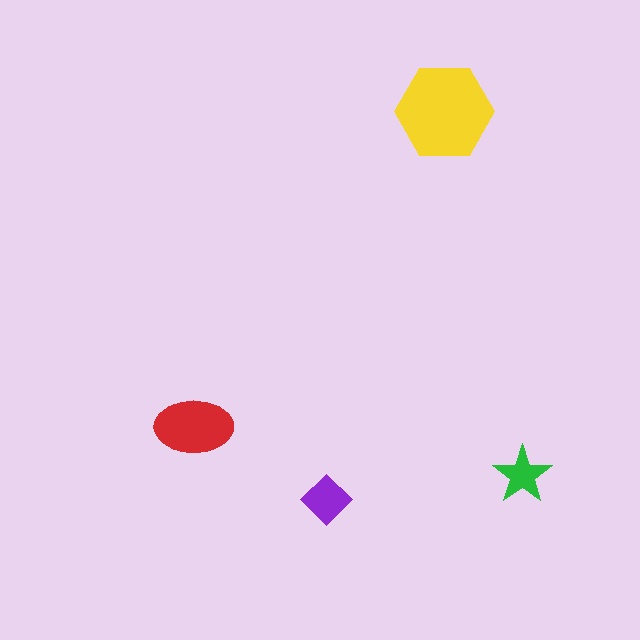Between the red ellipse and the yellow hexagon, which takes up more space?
The yellow hexagon.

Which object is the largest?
The yellow hexagon.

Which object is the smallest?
The green star.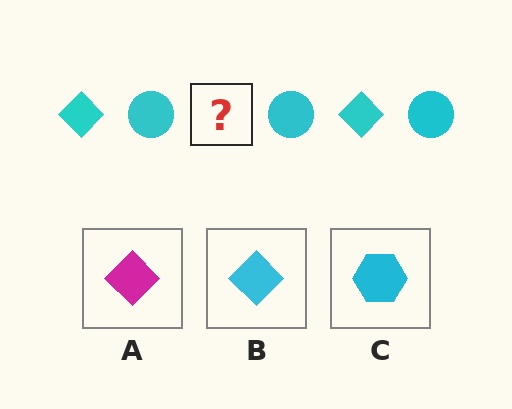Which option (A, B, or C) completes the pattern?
B.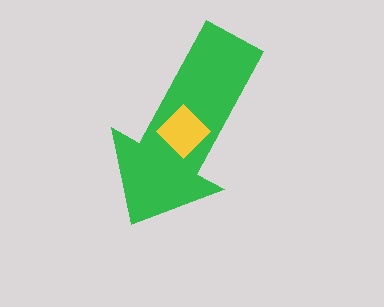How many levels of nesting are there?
2.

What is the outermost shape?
The green arrow.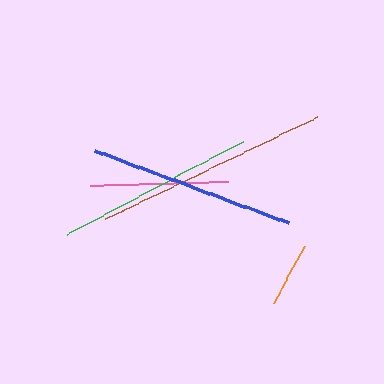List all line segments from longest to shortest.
From longest to shortest: brown, blue, green, pink, orange.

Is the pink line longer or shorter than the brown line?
The brown line is longer than the pink line.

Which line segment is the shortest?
The orange line is the shortest at approximately 65 pixels.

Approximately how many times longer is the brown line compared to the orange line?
The brown line is approximately 3.6 times the length of the orange line.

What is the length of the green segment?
The green segment is approximately 199 pixels long.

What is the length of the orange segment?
The orange segment is approximately 65 pixels long.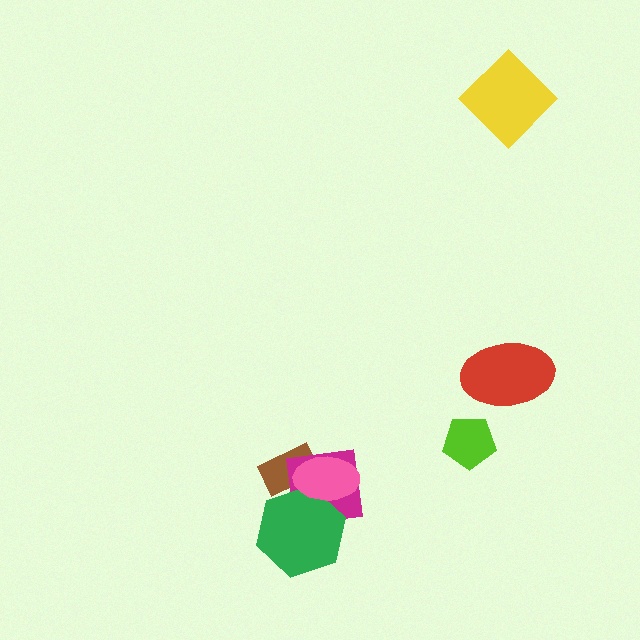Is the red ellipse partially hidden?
No, no other shape covers it.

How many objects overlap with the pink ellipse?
3 objects overlap with the pink ellipse.